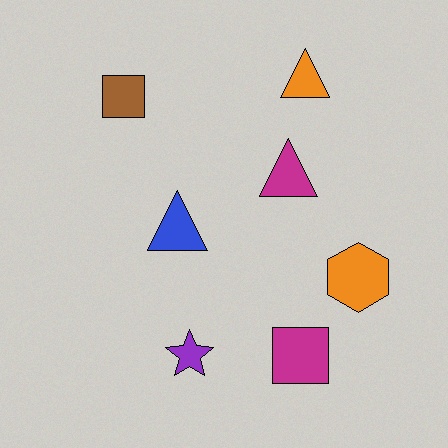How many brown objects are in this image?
There is 1 brown object.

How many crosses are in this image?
There are no crosses.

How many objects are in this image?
There are 7 objects.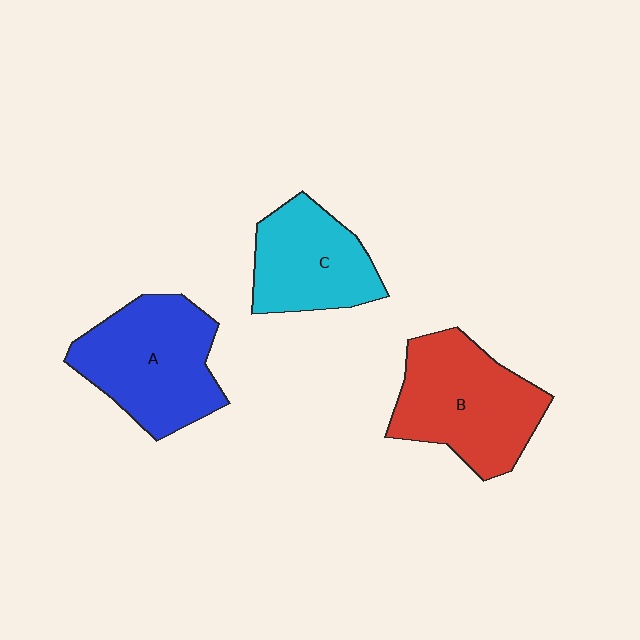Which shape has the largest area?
Shape B (red).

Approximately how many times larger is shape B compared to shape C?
Approximately 1.3 times.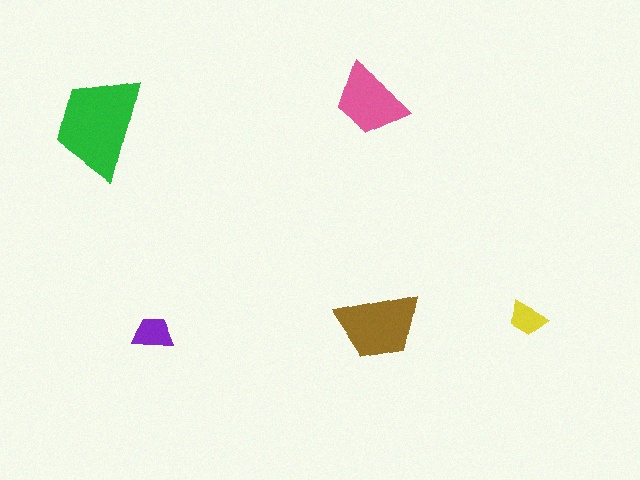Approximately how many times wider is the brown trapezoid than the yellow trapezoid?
About 2 times wider.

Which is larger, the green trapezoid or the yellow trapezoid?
The green one.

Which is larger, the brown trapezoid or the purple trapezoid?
The brown one.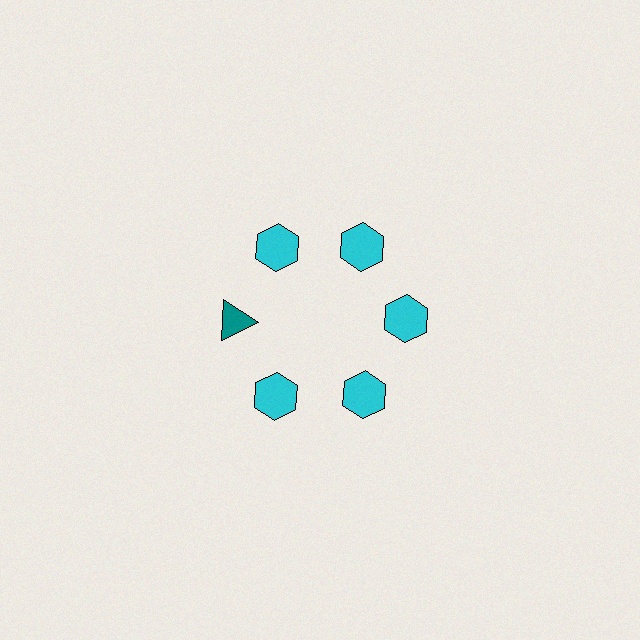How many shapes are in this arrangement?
There are 6 shapes arranged in a ring pattern.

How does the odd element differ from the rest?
It differs in both color (teal instead of cyan) and shape (triangle instead of hexagon).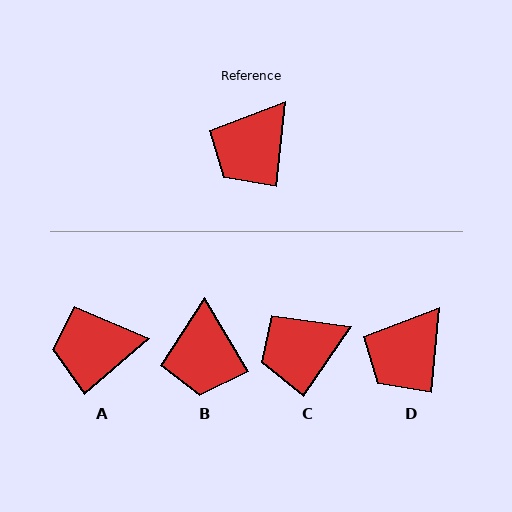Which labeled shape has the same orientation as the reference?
D.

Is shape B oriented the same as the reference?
No, it is off by about 36 degrees.